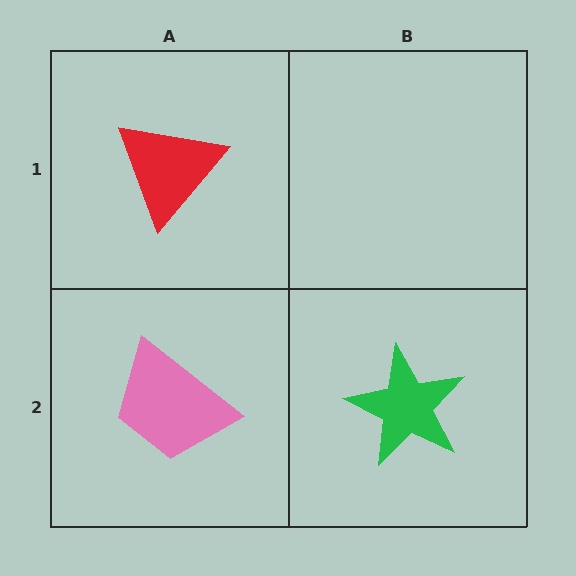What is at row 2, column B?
A green star.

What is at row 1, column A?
A red triangle.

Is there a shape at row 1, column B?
No, that cell is empty.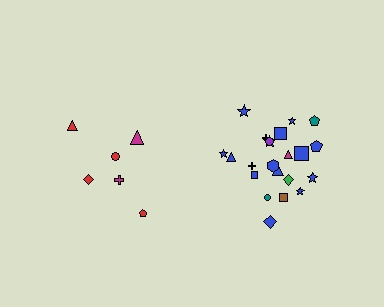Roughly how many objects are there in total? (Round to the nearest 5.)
Roughly 30 objects in total.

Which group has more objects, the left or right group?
The right group.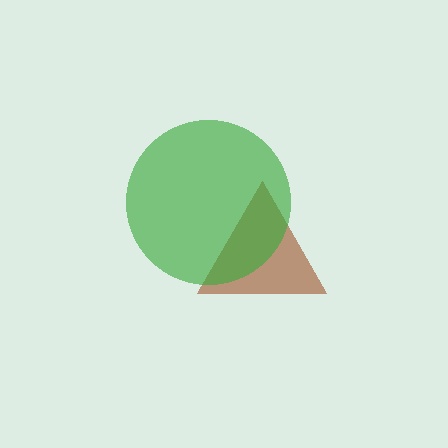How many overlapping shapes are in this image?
There are 2 overlapping shapes in the image.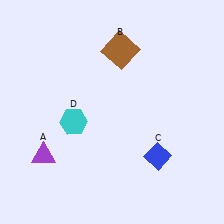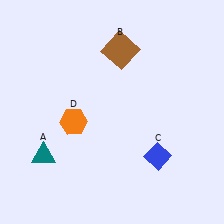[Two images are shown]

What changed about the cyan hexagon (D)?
In Image 1, D is cyan. In Image 2, it changed to orange.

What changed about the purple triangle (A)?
In Image 1, A is purple. In Image 2, it changed to teal.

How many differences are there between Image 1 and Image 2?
There are 2 differences between the two images.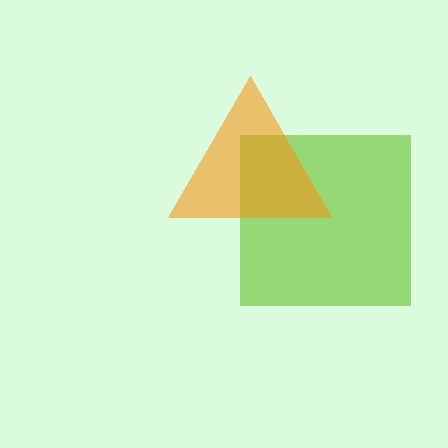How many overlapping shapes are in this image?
There are 2 overlapping shapes in the image.